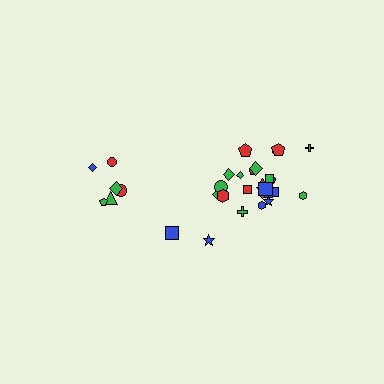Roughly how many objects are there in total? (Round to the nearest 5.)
Roughly 30 objects in total.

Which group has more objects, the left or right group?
The right group.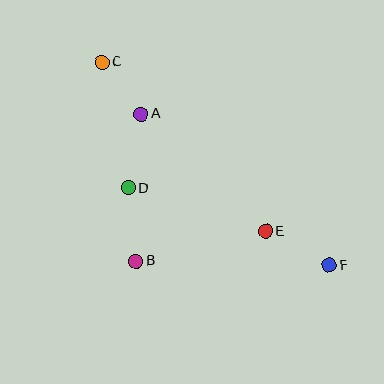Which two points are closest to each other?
Points A and C are closest to each other.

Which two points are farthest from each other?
Points C and F are farthest from each other.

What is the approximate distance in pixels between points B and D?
The distance between B and D is approximately 74 pixels.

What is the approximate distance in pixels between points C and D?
The distance between C and D is approximately 129 pixels.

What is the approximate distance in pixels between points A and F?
The distance between A and F is approximately 241 pixels.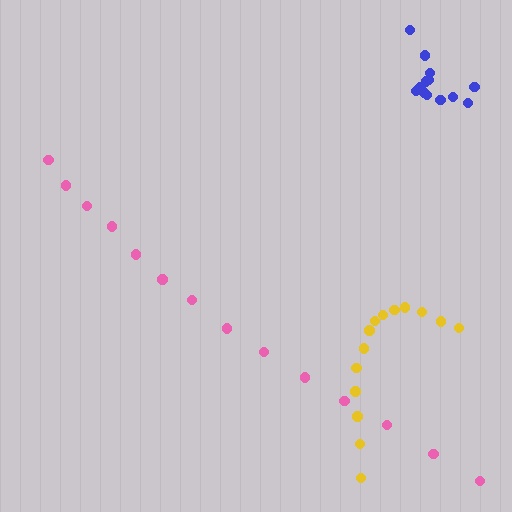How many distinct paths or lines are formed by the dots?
There are 3 distinct paths.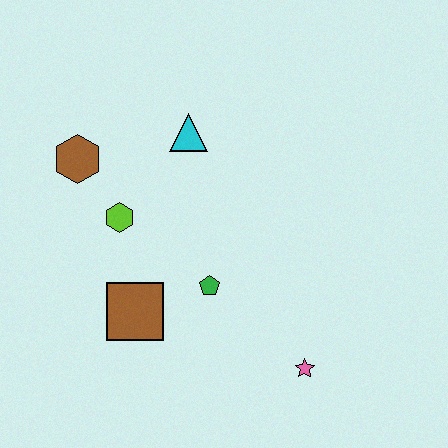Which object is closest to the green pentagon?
The brown square is closest to the green pentagon.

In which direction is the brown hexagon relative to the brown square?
The brown hexagon is above the brown square.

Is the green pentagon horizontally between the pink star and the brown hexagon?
Yes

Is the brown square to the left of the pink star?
Yes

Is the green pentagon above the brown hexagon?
No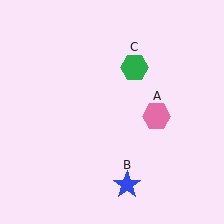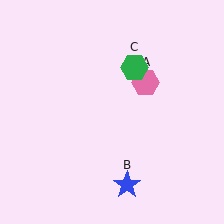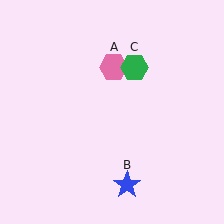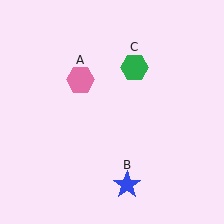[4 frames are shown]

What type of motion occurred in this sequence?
The pink hexagon (object A) rotated counterclockwise around the center of the scene.